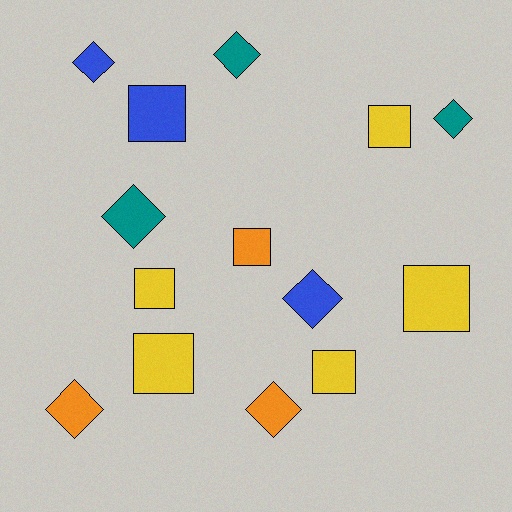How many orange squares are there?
There is 1 orange square.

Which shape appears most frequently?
Square, with 7 objects.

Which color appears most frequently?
Yellow, with 5 objects.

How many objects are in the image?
There are 14 objects.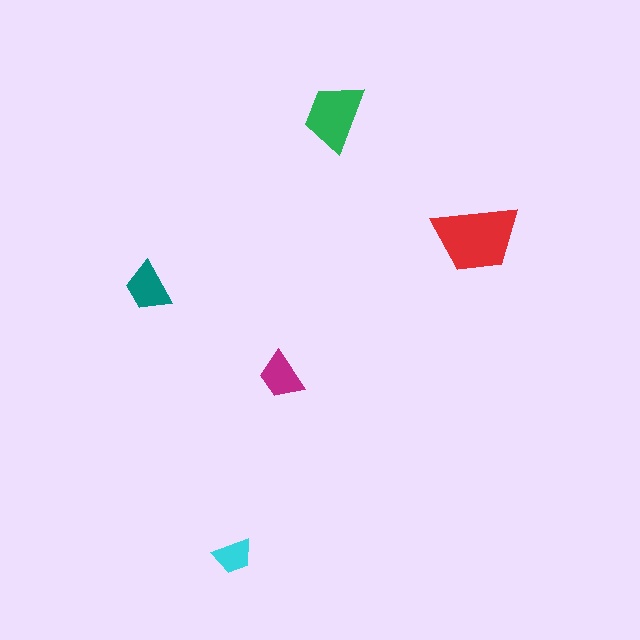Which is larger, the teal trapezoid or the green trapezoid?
The green one.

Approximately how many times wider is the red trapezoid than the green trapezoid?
About 1.5 times wider.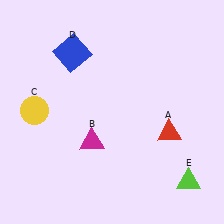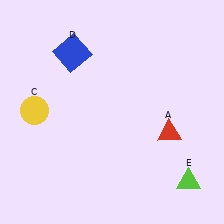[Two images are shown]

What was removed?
The magenta triangle (B) was removed in Image 2.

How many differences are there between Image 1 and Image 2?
There is 1 difference between the two images.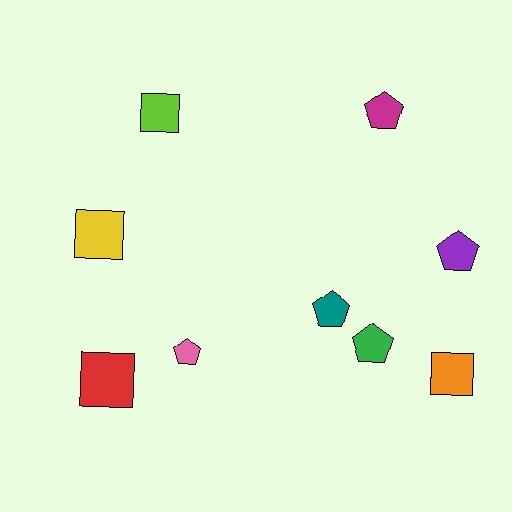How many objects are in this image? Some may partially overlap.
There are 9 objects.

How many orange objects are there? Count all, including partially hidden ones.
There is 1 orange object.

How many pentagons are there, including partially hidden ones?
There are 5 pentagons.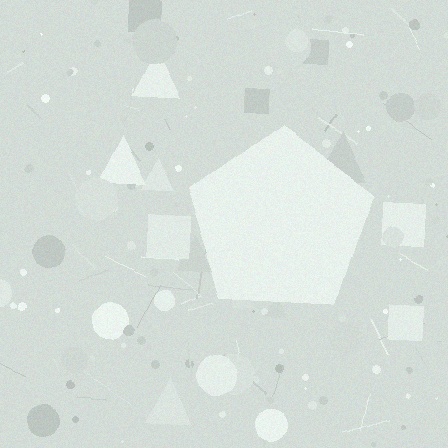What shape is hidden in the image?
A pentagon is hidden in the image.